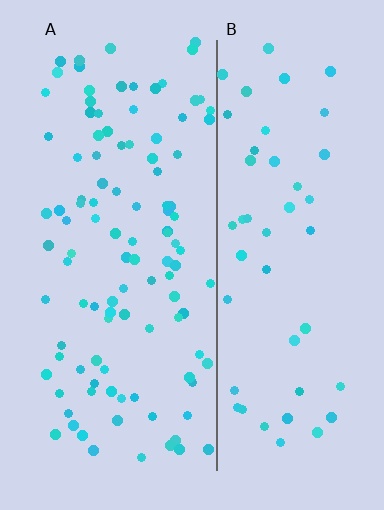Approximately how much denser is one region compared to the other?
Approximately 2.1× — region A over region B.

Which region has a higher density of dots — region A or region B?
A (the left).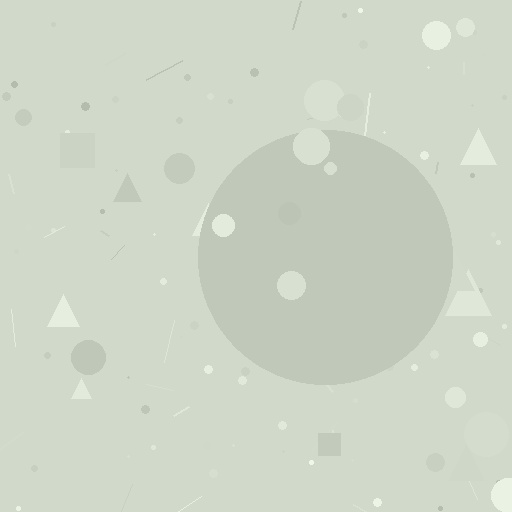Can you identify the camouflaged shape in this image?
The camouflaged shape is a circle.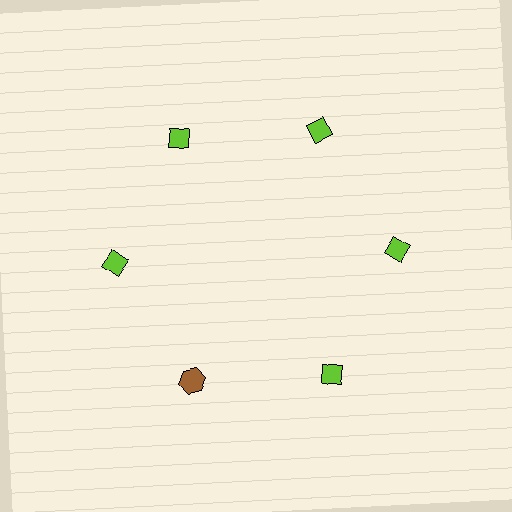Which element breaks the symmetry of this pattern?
The brown hexagon at roughly the 7 o'clock position breaks the symmetry. All other shapes are lime diamonds.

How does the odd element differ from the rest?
It differs in both color (brown instead of lime) and shape (hexagon instead of diamond).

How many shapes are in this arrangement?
There are 6 shapes arranged in a ring pattern.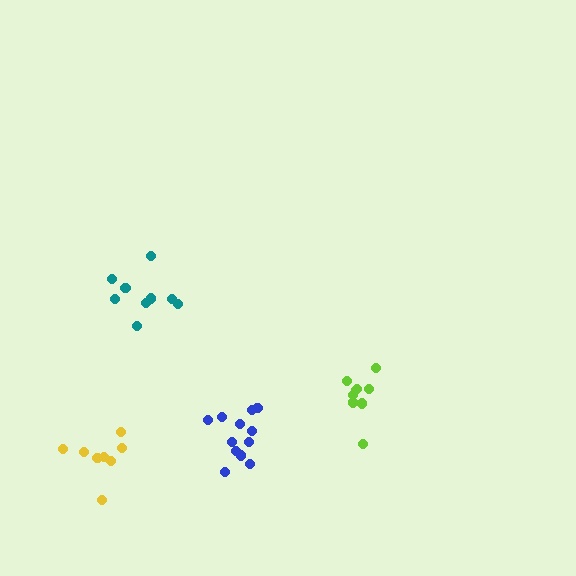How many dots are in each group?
Group 1: 9 dots, Group 2: 9 dots, Group 3: 8 dots, Group 4: 12 dots (38 total).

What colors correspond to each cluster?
The clusters are colored: lime, teal, yellow, blue.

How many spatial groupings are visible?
There are 4 spatial groupings.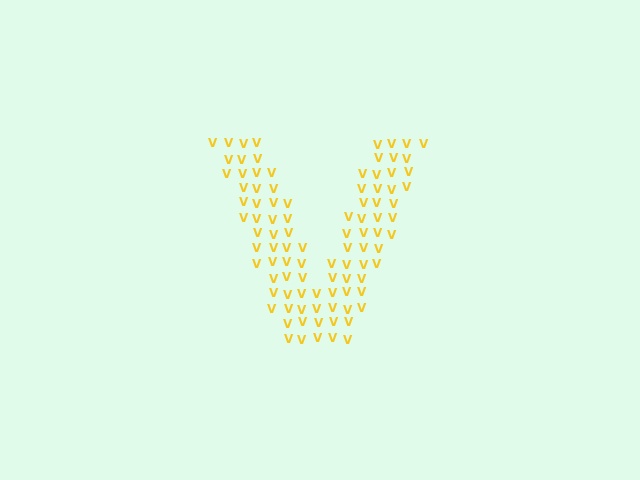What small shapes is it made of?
It is made of small letter V's.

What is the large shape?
The large shape is the letter V.